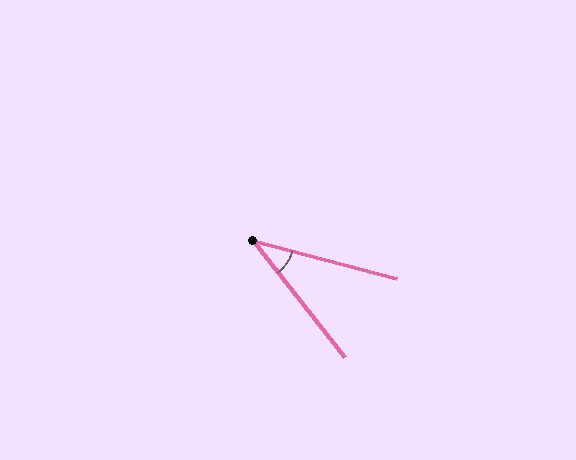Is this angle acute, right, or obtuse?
It is acute.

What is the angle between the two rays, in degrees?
Approximately 37 degrees.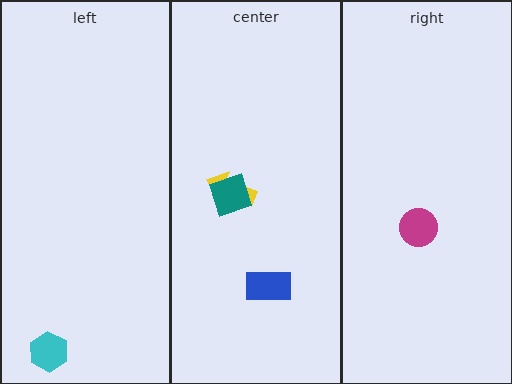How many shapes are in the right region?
1.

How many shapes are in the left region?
1.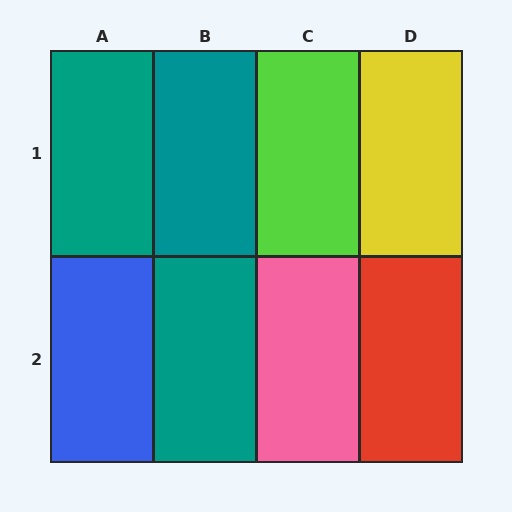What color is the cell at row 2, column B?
Teal.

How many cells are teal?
3 cells are teal.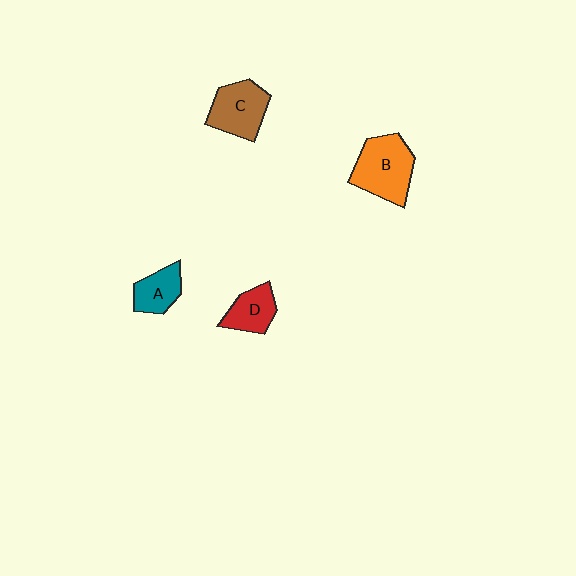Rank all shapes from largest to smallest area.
From largest to smallest: B (orange), C (brown), D (red), A (teal).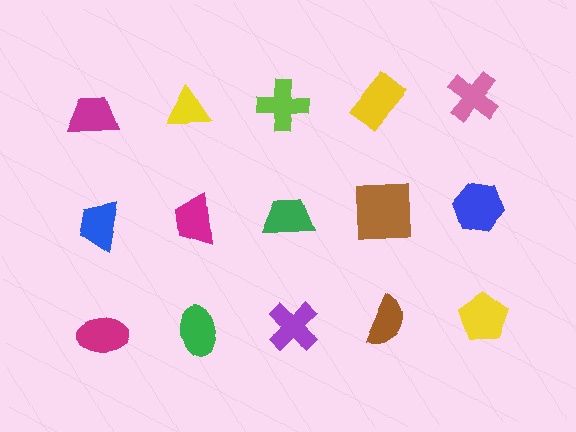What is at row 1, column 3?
A lime cross.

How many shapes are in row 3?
5 shapes.